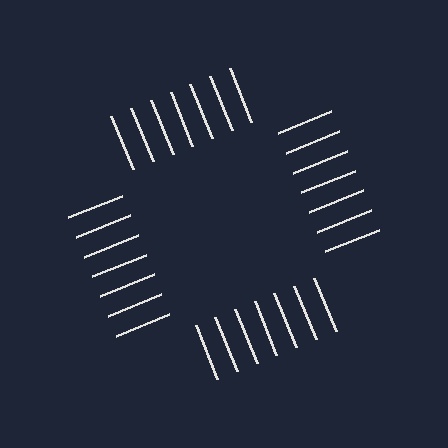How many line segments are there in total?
28 — 7 along each of the 4 edges.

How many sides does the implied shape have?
4 sides — the line-ends trace a square.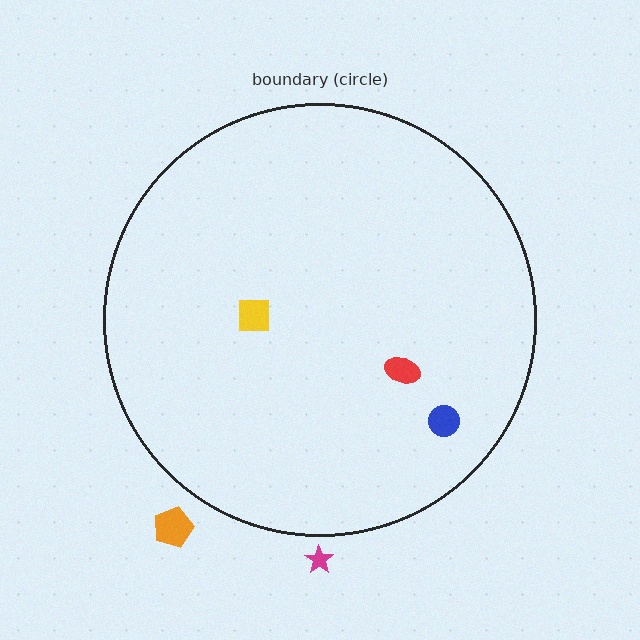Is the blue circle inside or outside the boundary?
Inside.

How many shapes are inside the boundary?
3 inside, 2 outside.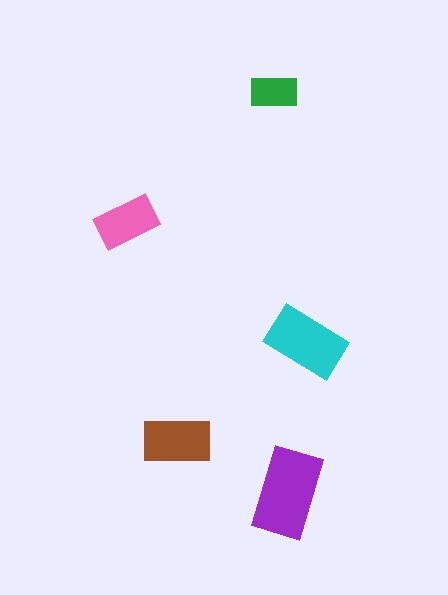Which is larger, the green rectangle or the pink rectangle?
The pink one.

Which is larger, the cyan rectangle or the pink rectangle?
The cyan one.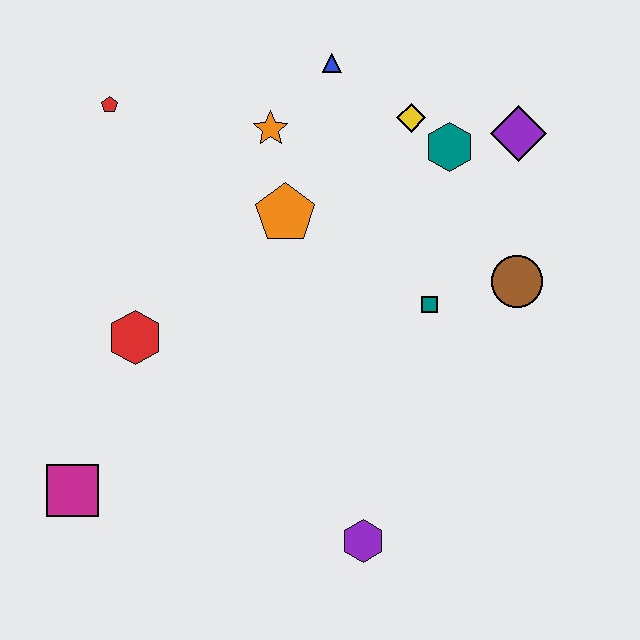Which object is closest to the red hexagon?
The magenta square is closest to the red hexagon.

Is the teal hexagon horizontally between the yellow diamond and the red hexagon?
No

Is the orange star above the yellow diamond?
No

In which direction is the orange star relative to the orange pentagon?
The orange star is above the orange pentagon.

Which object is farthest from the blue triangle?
The magenta square is farthest from the blue triangle.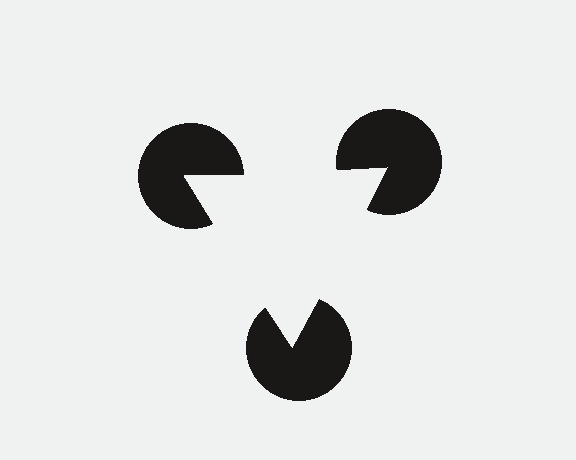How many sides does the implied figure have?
3 sides.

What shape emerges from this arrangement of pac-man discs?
An illusory triangle — its edges are inferred from the aligned wedge cuts in the pac-man discs, not physically drawn.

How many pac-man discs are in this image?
There are 3 — one at each vertex of the illusory triangle.